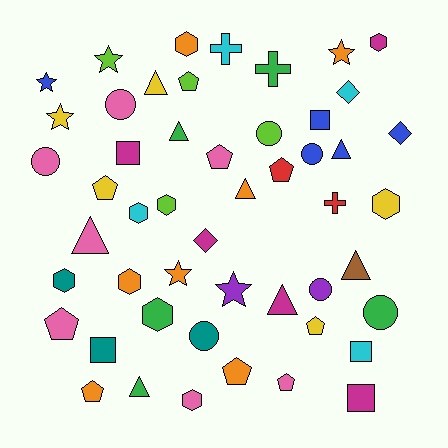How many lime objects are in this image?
There are 4 lime objects.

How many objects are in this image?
There are 50 objects.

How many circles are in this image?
There are 7 circles.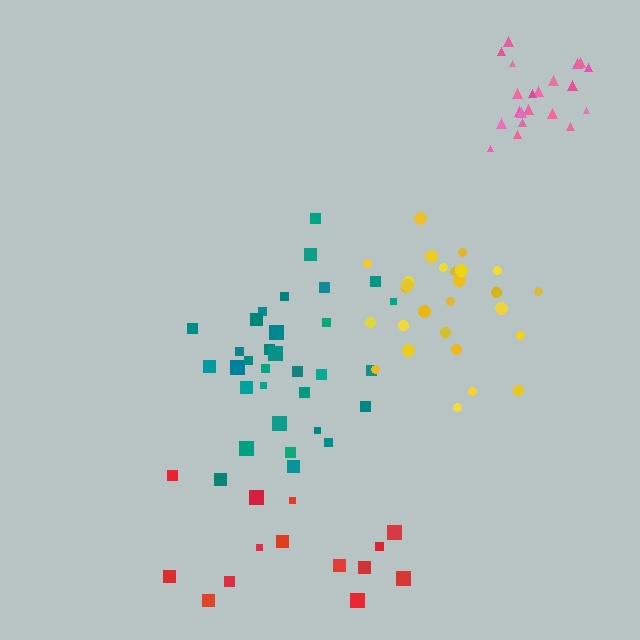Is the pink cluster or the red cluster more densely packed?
Pink.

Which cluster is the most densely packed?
Pink.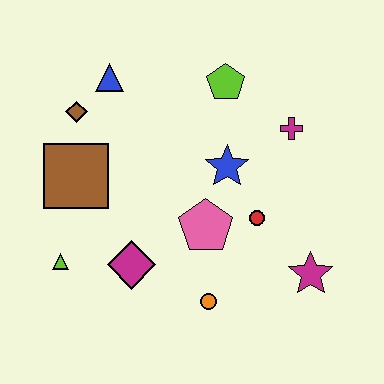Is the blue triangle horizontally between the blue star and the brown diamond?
Yes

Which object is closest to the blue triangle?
The brown diamond is closest to the blue triangle.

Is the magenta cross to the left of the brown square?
No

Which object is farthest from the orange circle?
The blue triangle is farthest from the orange circle.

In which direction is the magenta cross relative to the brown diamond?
The magenta cross is to the right of the brown diamond.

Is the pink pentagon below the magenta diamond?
No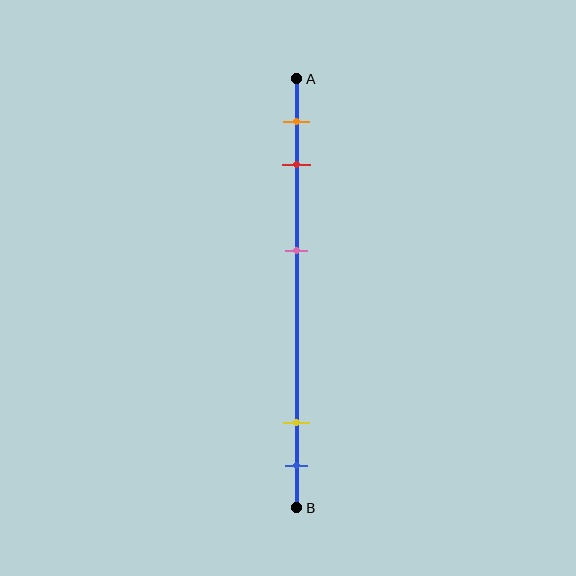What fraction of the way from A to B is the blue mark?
The blue mark is approximately 90% (0.9) of the way from A to B.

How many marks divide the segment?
There are 5 marks dividing the segment.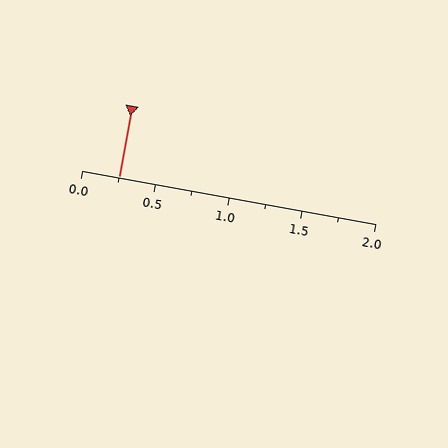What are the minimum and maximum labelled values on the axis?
The axis runs from 0.0 to 2.0.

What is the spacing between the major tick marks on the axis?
The major ticks are spaced 0.5 apart.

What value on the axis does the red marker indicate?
The marker indicates approximately 0.25.